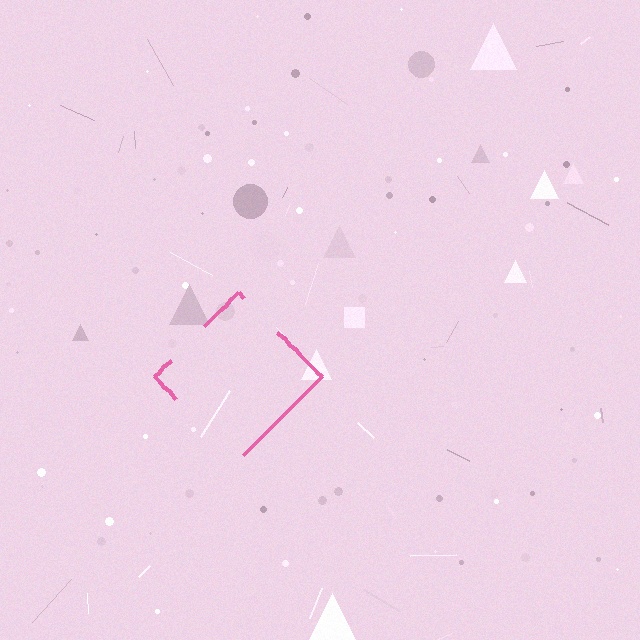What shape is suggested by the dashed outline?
The dashed outline suggests a diamond.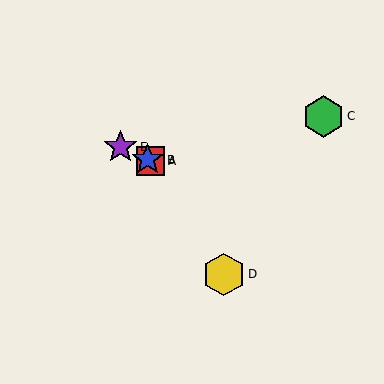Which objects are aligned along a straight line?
Objects A, B, E are aligned along a straight line.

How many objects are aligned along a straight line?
3 objects (A, B, E) are aligned along a straight line.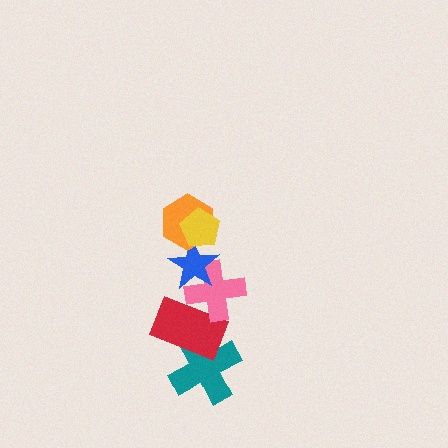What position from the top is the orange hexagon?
The orange hexagon is 2nd from the top.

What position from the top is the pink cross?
The pink cross is 4th from the top.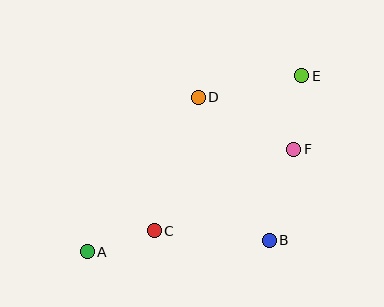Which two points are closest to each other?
Points A and C are closest to each other.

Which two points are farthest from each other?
Points A and E are farthest from each other.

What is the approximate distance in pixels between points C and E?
The distance between C and E is approximately 214 pixels.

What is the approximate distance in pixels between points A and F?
The distance between A and F is approximately 231 pixels.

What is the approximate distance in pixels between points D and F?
The distance between D and F is approximately 108 pixels.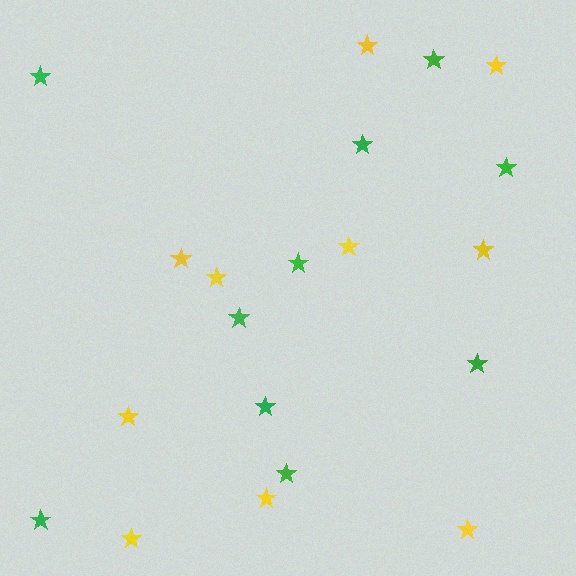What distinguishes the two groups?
There are 2 groups: one group of green stars (10) and one group of yellow stars (10).